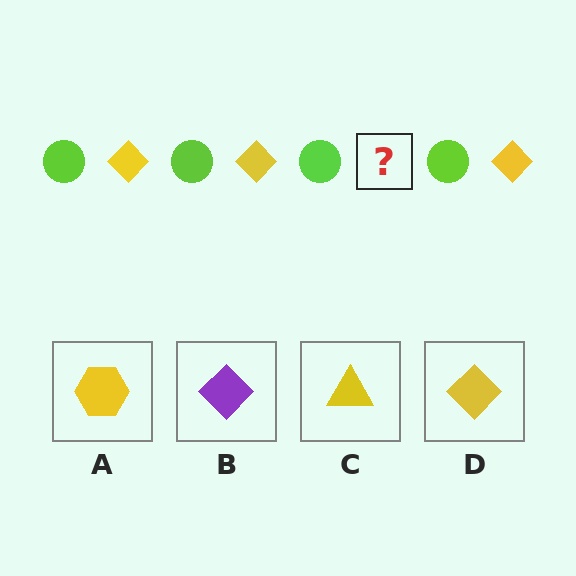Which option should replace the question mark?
Option D.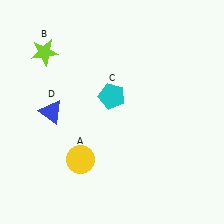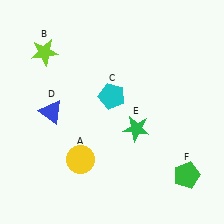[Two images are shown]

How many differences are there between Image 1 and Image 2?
There are 2 differences between the two images.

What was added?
A green star (E), a green pentagon (F) were added in Image 2.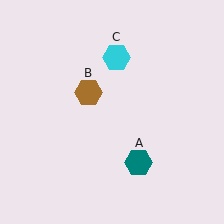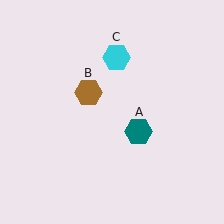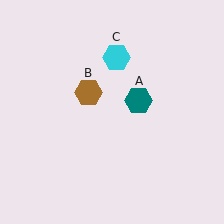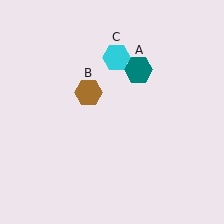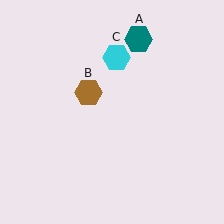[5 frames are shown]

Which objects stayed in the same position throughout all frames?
Brown hexagon (object B) and cyan hexagon (object C) remained stationary.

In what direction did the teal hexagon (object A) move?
The teal hexagon (object A) moved up.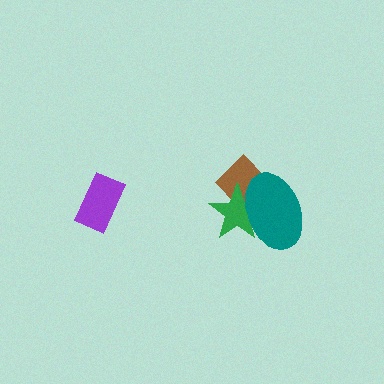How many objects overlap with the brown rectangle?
2 objects overlap with the brown rectangle.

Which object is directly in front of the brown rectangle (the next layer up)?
The green star is directly in front of the brown rectangle.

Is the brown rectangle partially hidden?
Yes, it is partially covered by another shape.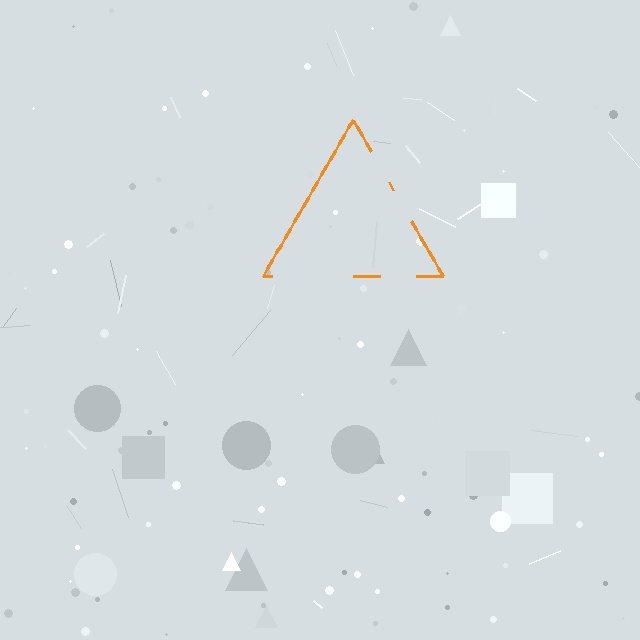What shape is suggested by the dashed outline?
The dashed outline suggests a triangle.